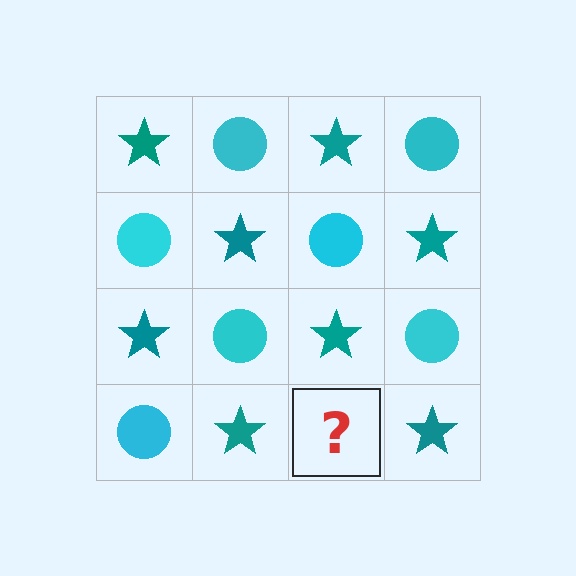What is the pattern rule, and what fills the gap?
The rule is that it alternates teal star and cyan circle in a checkerboard pattern. The gap should be filled with a cyan circle.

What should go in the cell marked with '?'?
The missing cell should contain a cyan circle.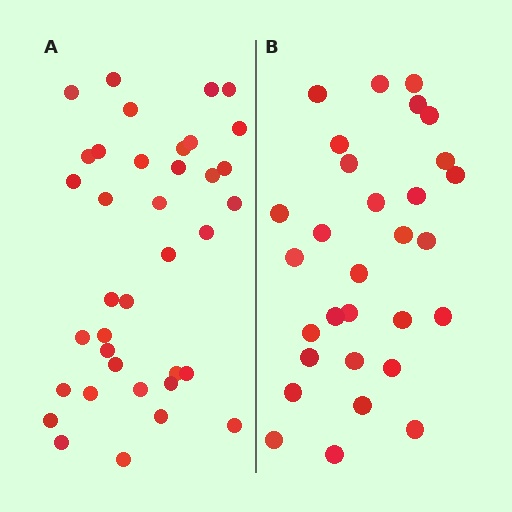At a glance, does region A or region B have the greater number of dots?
Region A (the left region) has more dots.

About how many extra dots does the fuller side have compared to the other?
Region A has roughly 8 or so more dots than region B.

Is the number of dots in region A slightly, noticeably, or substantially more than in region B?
Region A has only slightly more — the two regions are fairly close. The ratio is roughly 1.2 to 1.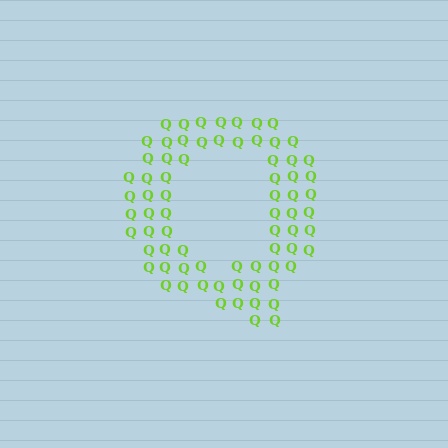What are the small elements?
The small elements are letter Q's.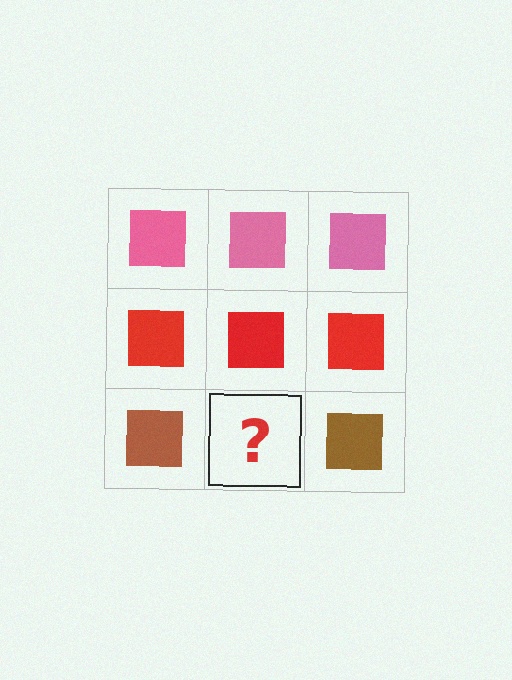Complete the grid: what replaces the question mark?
The question mark should be replaced with a brown square.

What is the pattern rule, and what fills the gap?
The rule is that each row has a consistent color. The gap should be filled with a brown square.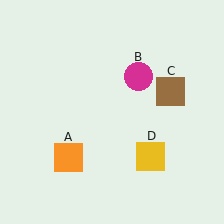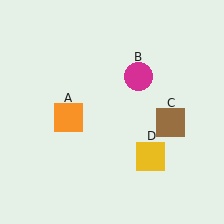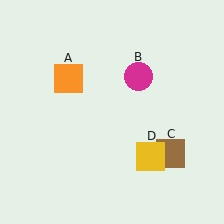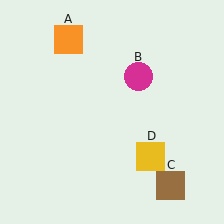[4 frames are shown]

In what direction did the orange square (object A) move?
The orange square (object A) moved up.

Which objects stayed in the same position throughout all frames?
Magenta circle (object B) and yellow square (object D) remained stationary.